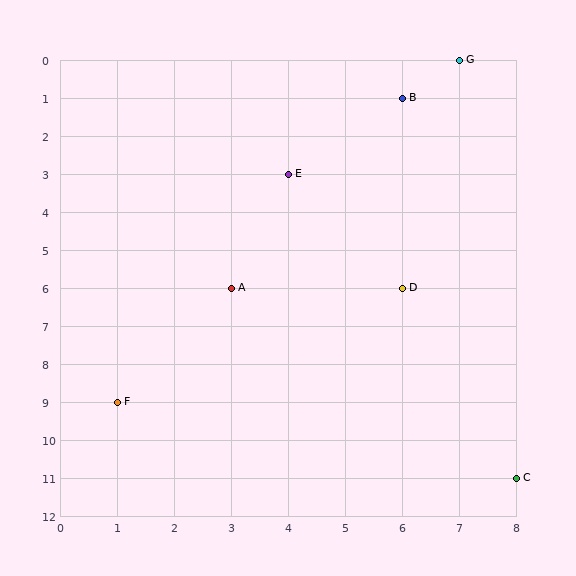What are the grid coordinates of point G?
Point G is at grid coordinates (7, 0).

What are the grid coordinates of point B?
Point B is at grid coordinates (6, 1).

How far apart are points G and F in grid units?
Points G and F are 6 columns and 9 rows apart (about 10.8 grid units diagonally).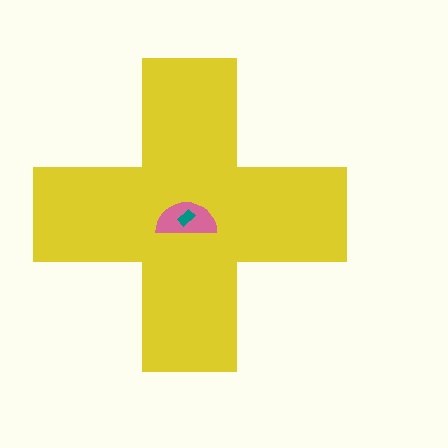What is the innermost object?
The teal rectangle.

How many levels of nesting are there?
3.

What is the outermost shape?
The yellow cross.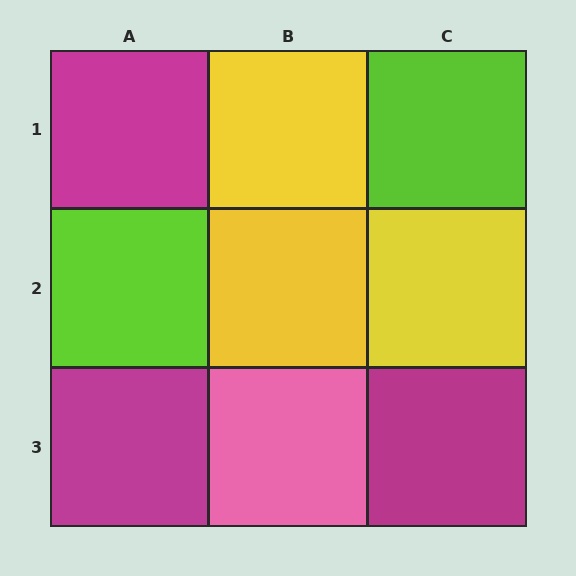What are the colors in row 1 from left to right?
Magenta, yellow, lime.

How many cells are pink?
1 cell is pink.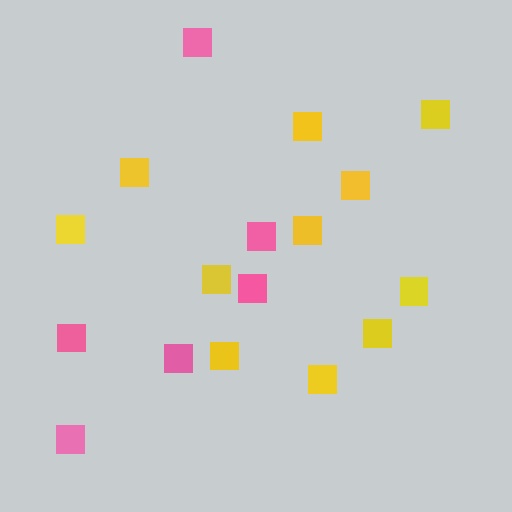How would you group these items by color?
There are 2 groups: one group of pink squares (6) and one group of yellow squares (11).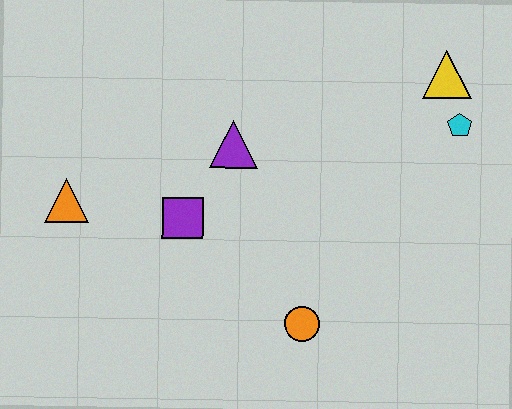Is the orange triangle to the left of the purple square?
Yes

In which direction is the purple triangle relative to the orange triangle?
The purple triangle is to the right of the orange triangle.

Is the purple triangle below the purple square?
No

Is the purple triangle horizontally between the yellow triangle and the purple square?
Yes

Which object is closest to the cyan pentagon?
The yellow triangle is closest to the cyan pentagon.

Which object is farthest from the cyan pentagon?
The orange triangle is farthest from the cyan pentagon.